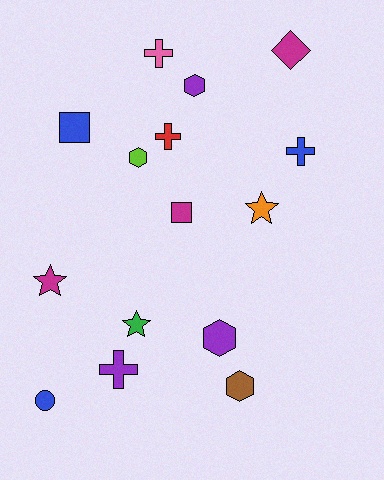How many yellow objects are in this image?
There are no yellow objects.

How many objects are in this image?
There are 15 objects.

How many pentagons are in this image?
There are no pentagons.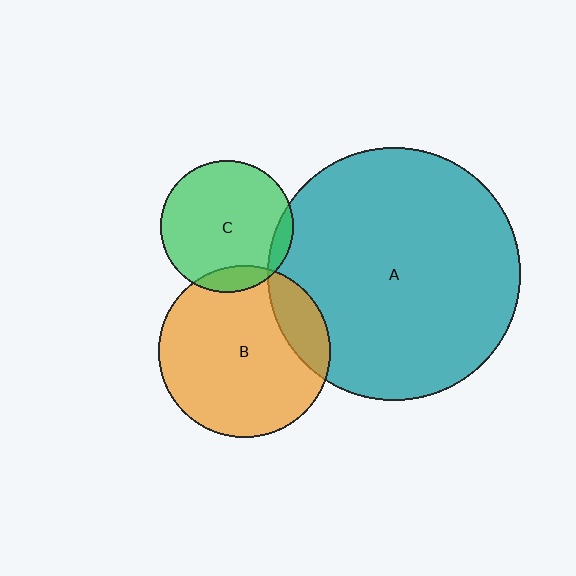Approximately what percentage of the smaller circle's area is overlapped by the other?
Approximately 10%.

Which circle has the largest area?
Circle A (teal).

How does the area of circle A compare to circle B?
Approximately 2.2 times.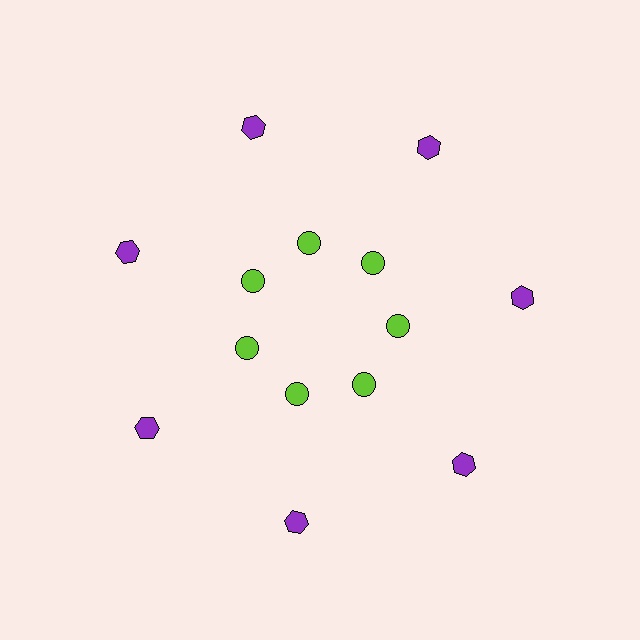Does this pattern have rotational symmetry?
Yes, this pattern has 7-fold rotational symmetry. It looks the same after rotating 51 degrees around the center.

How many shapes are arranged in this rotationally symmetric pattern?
There are 14 shapes, arranged in 7 groups of 2.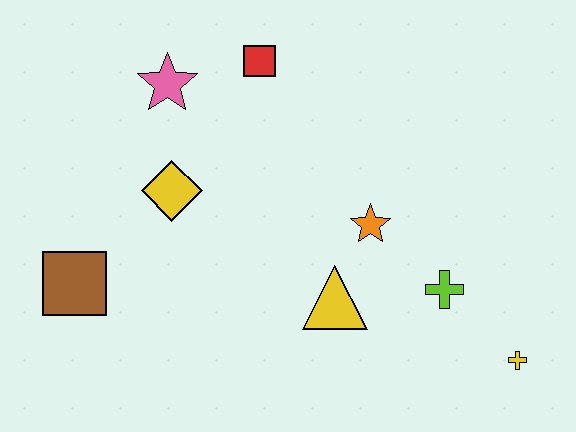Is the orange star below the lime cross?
No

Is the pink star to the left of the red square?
Yes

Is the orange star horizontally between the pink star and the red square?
No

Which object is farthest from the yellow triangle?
The pink star is farthest from the yellow triangle.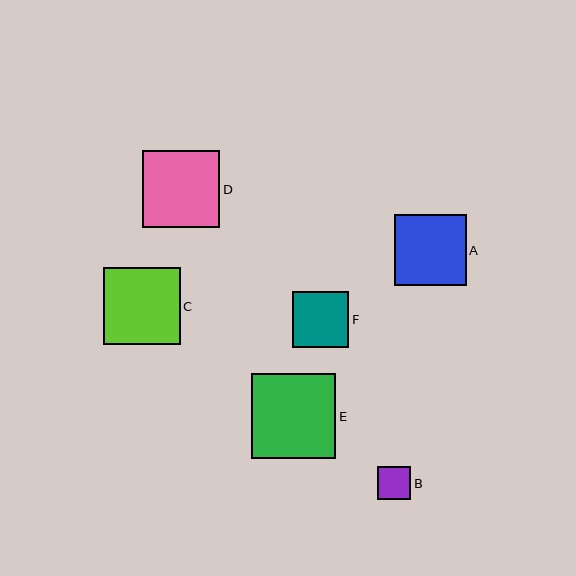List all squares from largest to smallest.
From largest to smallest: E, C, D, A, F, B.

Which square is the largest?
Square E is the largest with a size of approximately 84 pixels.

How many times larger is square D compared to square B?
Square D is approximately 2.3 times the size of square B.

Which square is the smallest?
Square B is the smallest with a size of approximately 33 pixels.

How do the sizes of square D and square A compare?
Square D and square A are approximately the same size.